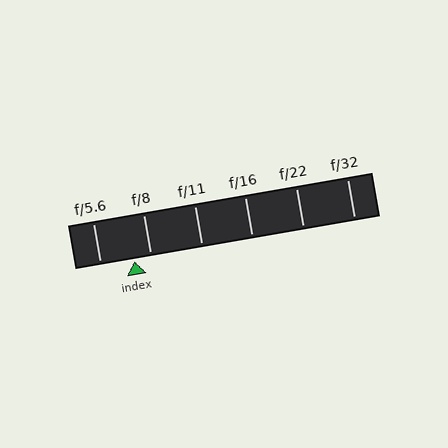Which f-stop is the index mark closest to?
The index mark is closest to f/8.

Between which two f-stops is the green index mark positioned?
The index mark is between f/5.6 and f/8.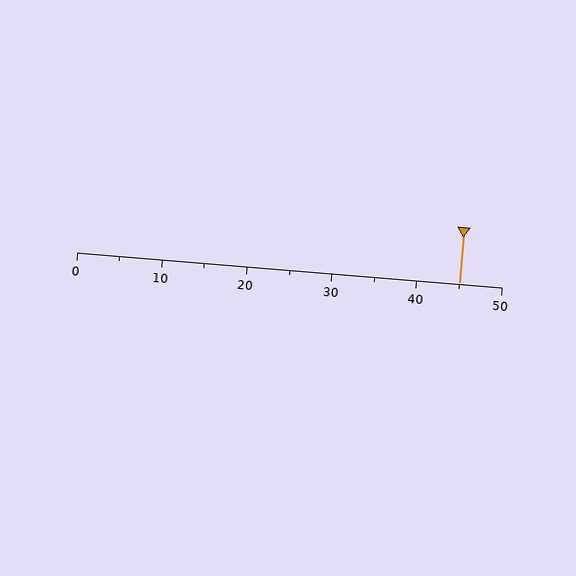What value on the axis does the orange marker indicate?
The marker indicates approximately 45.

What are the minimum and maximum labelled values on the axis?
The axis runs from 0 to 50.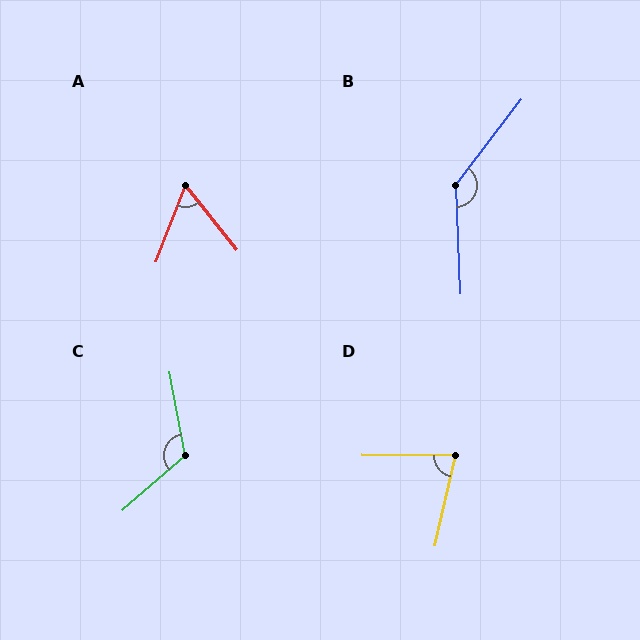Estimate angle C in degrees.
Approximately 121 degrees.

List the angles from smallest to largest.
A (60°), D (78°), C (121°), B (140°).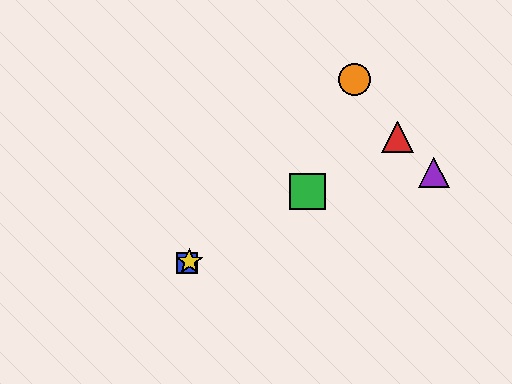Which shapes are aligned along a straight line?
The red triangle, the blue square, the green square, the yellow star are aligned along a straight line.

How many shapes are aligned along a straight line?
4 shapes (the red triangle, the blue square, the green square, the yellow star) are aligned along a straight line.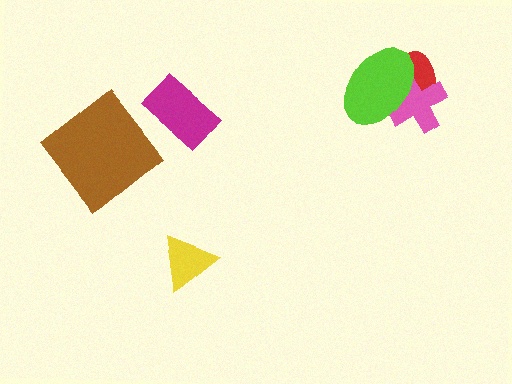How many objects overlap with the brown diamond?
0 objects overlap with the brown diamond.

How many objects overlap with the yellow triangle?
0 objects overlap with the yellow triangle.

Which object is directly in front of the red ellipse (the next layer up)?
The pink cross is directly in front of the red ellipse.